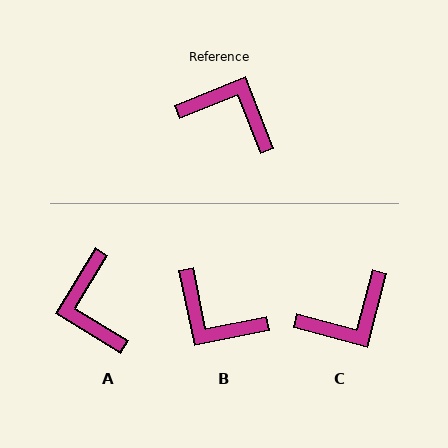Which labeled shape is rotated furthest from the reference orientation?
B, about 170 degrees away.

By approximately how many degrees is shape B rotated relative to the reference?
Approximately 170 degrees counter-clockwise.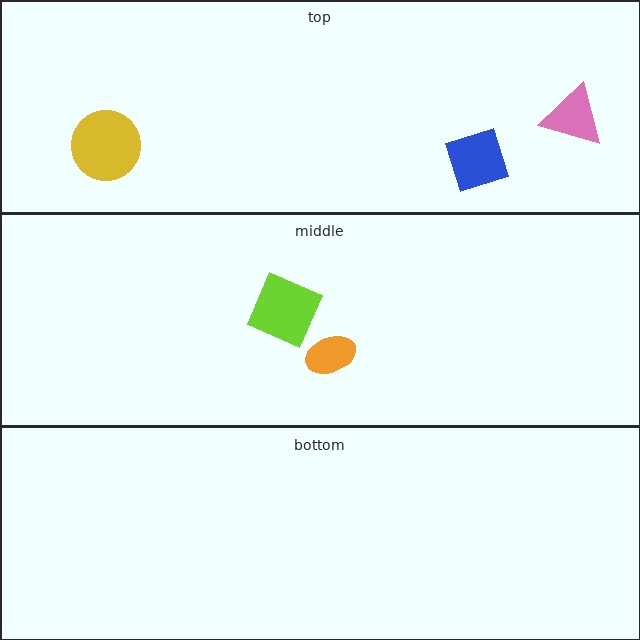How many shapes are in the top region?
3.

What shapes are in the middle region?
The orange ellipse, the lime square.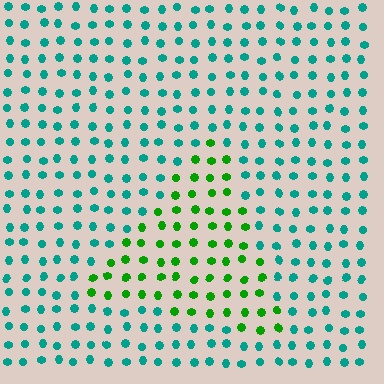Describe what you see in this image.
The image is filled with small teal elements in a uniform arrangement. A triangle-shaped region is visible where the elements are tinted to a slightly different hue, forming a subtle color boundary.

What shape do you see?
I see a triangle.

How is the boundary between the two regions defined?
The boundary is defined purely by a slight shift in hue (about 54 degrees). Spacing, size, and orientation are identical on both sides.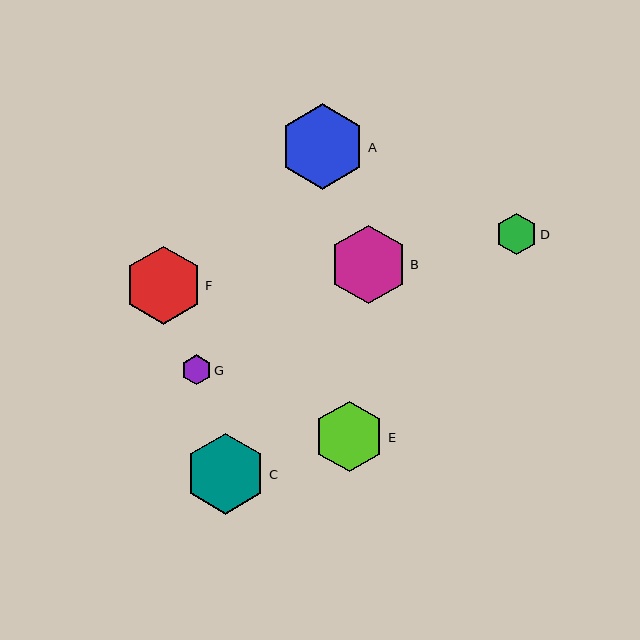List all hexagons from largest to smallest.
From largest to smallest: A, C, B, F, E, D, G.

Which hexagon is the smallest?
Hexagon G is the smallest with a size of approximately 30 pixels.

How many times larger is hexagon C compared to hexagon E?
Hexagon C is approximately 1.1 times the size of hexagon E.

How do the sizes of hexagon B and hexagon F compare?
Hexagon B and hexagon F are approximately the same size.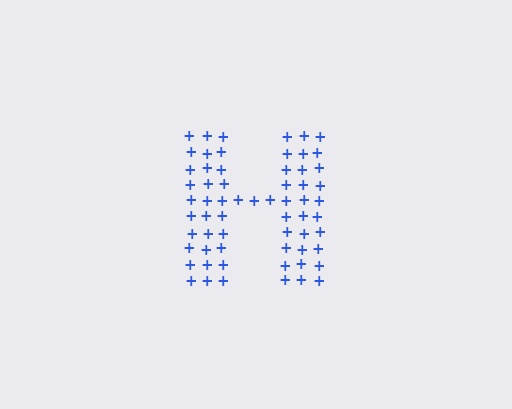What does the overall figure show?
The overall figure shows the letter H.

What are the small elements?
The small elements are plus signs.